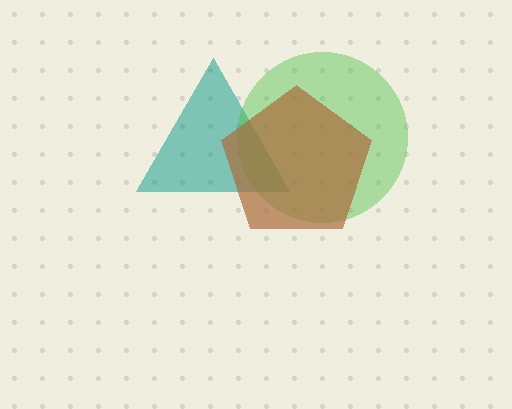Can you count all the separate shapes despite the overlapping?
Yes, there are 3 separate shapes.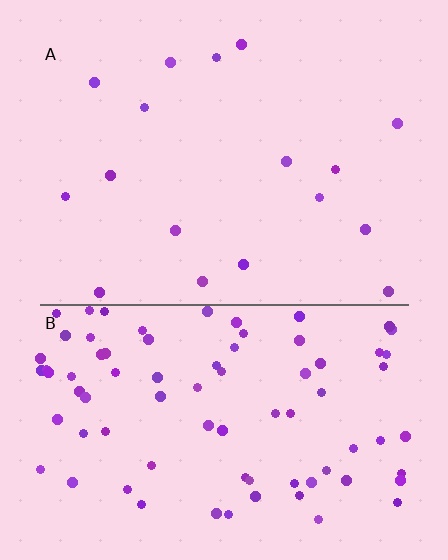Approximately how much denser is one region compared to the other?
Approximately 4.7× — region B over region A.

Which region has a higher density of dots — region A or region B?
B (the bottom).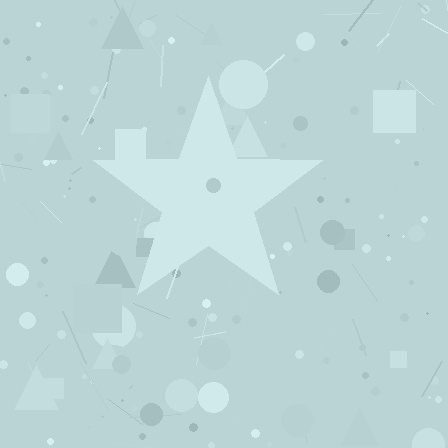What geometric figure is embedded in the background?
A star is embedded in the background.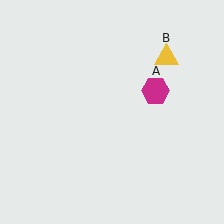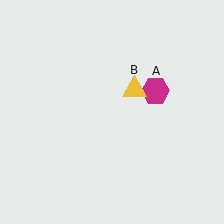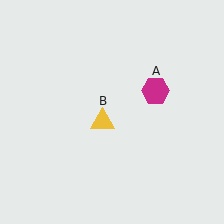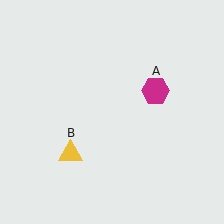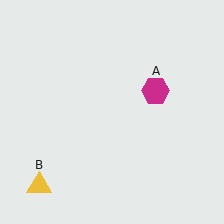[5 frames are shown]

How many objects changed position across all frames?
1 object changed position: yellow triangle (object B).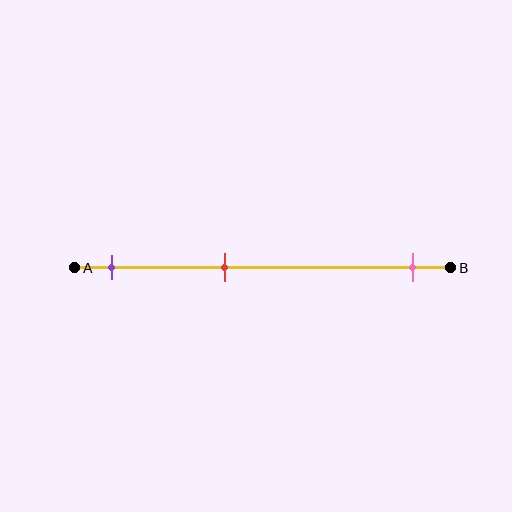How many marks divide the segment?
There are 3 marks dividing the segment.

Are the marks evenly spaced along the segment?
No, the marks are not evenly spaced.